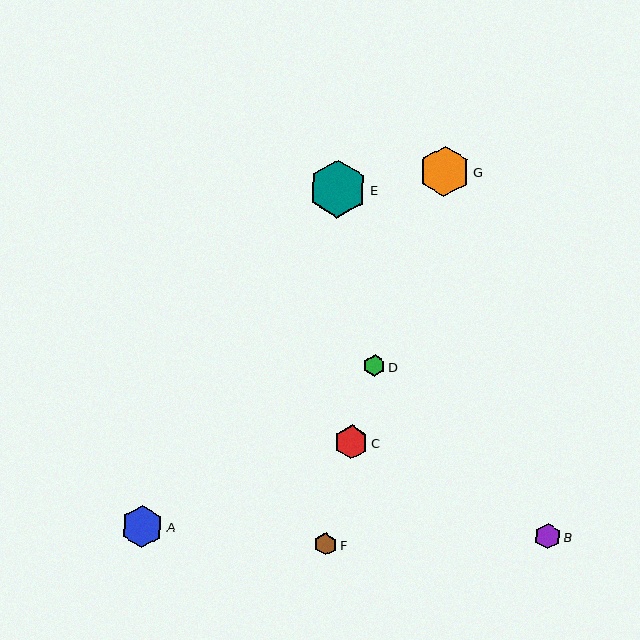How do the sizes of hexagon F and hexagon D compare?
Hexagon F and hexagon D are approximately the same size.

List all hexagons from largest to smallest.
From largest to smallest: E, G, A, C, B, F, D.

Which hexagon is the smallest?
Hexagon D is the smallest with a size of approximately 21 pixels.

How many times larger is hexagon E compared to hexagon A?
Hexagon E is approximately 1.4 times the size of hexagon A.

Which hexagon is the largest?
Hexagon E is the largest with a size of approximately 58 pixels.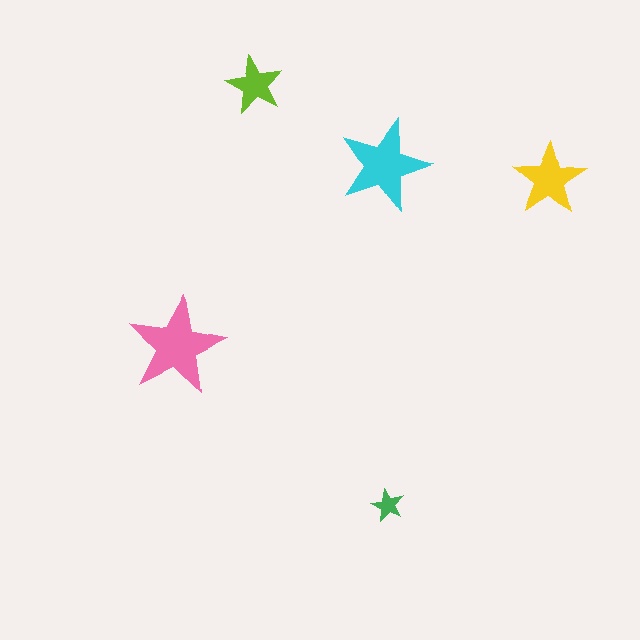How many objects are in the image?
There are 5 objects in the image.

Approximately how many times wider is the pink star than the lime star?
About 1.5 times wider.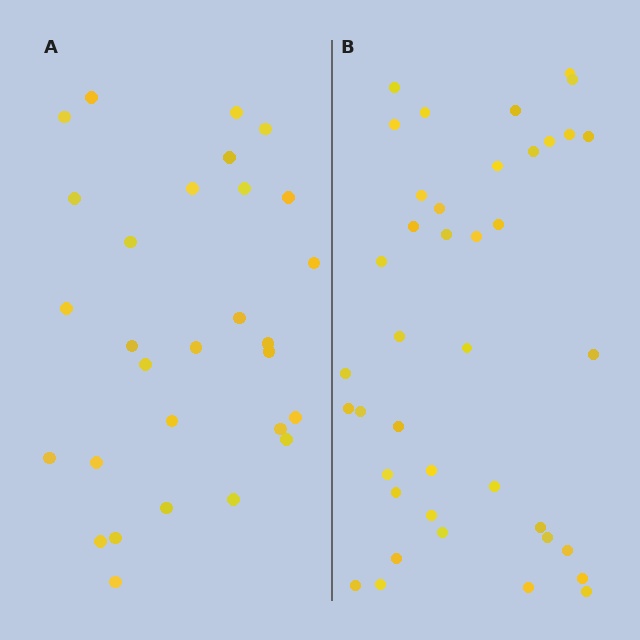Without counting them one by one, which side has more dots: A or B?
Region B (the right region) has more dots.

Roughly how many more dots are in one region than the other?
Region B has roughly 12 or so more dots than region A.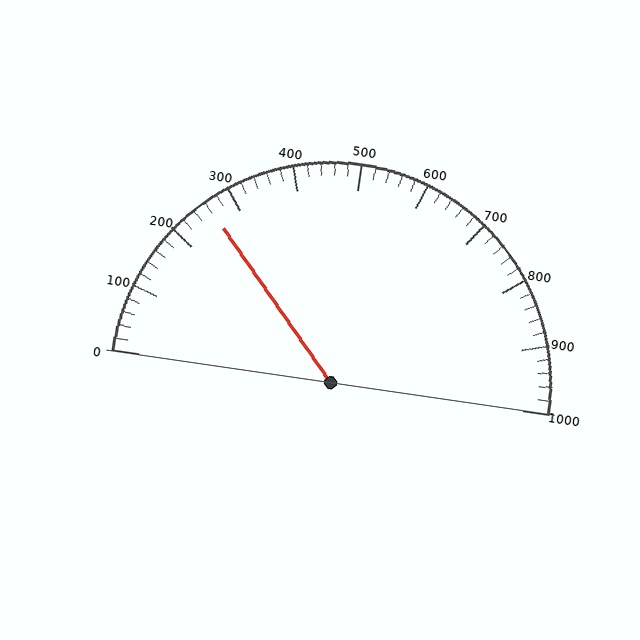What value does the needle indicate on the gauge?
The needle indicates approximately 260.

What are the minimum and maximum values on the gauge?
The gauge ranges from 0 to 1000.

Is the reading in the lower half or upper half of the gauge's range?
The reading is in the lower half of the range (0 to 1000).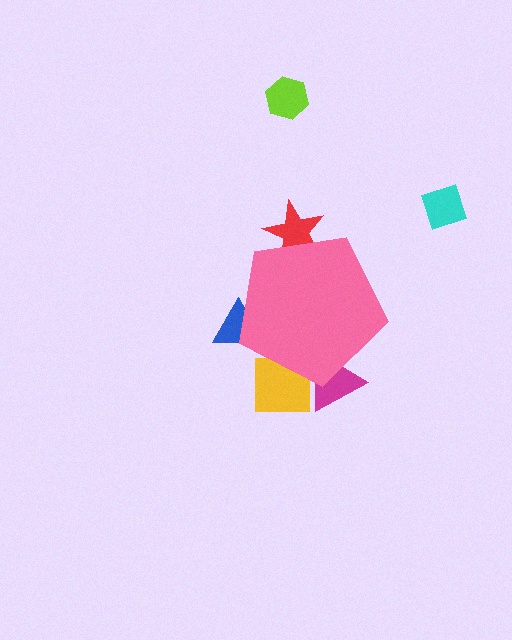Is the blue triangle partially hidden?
Yes, the blue triangle is partially hidden behind the pink pentagon.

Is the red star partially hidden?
Yes, the red star is partially hidden behind the pink pentagon.